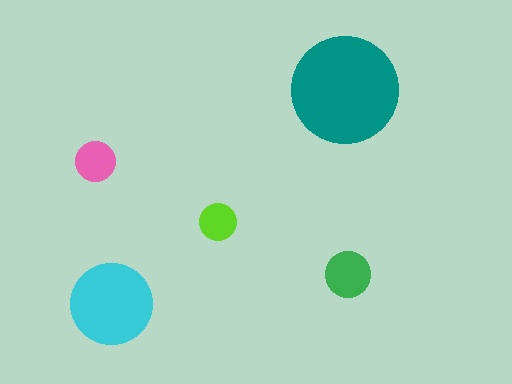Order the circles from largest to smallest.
the teal one, the cyan one, the green one, the pink one, the lime one.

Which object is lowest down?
The cyan circle is bottommost.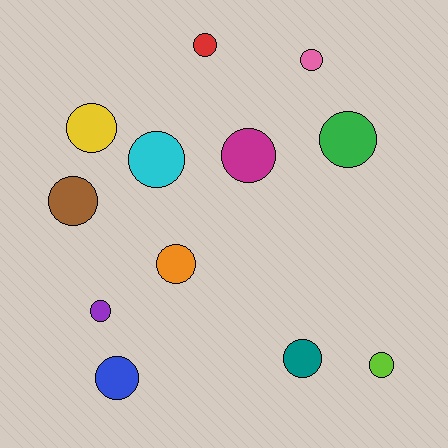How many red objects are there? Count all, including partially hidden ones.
There is 1 red object.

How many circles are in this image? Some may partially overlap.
There are 12 circles.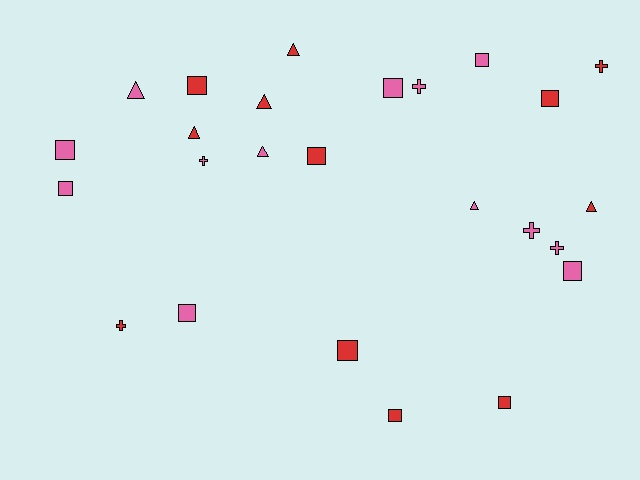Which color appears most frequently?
Pink, with 13 objects.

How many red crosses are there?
There are 2 red crosses.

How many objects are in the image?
There are 25 objects.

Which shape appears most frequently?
Square, with 12 objects.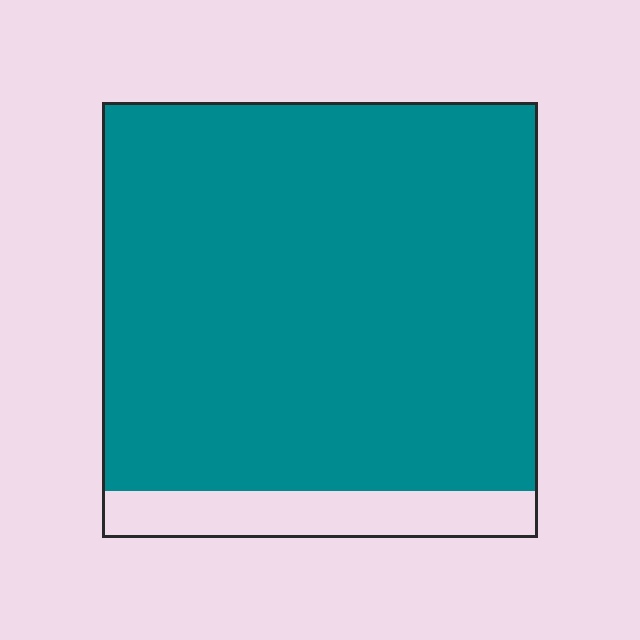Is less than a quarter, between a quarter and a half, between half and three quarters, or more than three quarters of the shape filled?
More than three quarters.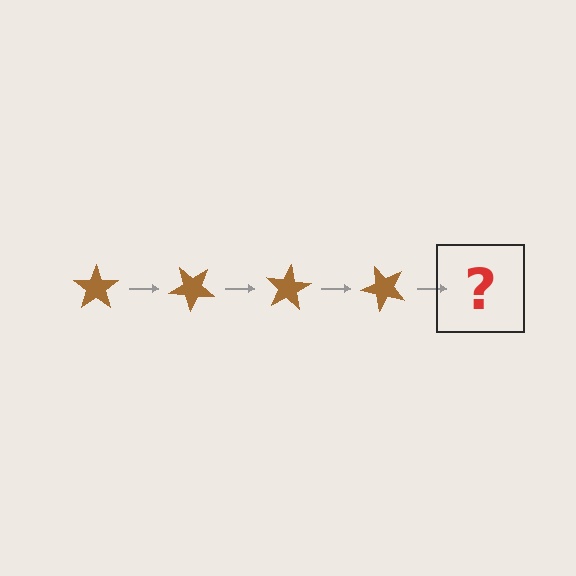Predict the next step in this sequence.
The next step is a brown star rotated 160 degrees.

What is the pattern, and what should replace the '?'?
The pattern is that the star rotates 40 degrees each step. The '?' should be a brown star rotated 160 degrees.